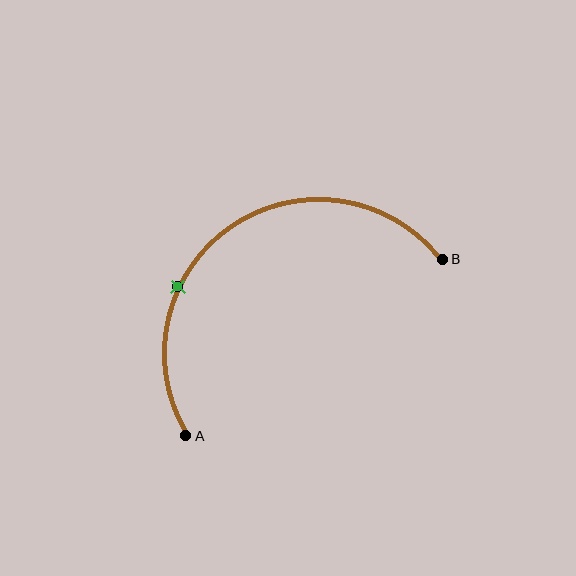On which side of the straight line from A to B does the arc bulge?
The arc bulges above and to the left of the straight line connecting A and B.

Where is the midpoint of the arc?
The arc midpoint is the point on the curve farthest from the straight line joining A and B. It sits above and to the left of that line.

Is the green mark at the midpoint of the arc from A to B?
No. The green mark lies on the arc but is closer to endpoint A. The arc midpoint would be at the point on the curve equidistant along the arc from both A and B.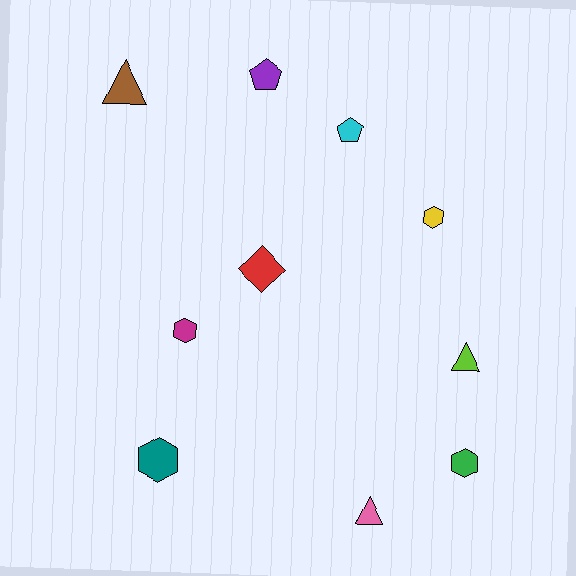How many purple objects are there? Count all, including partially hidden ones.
There is 1 purple object.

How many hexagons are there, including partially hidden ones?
There are 4 hexagons.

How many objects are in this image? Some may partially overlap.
There are 10 objects.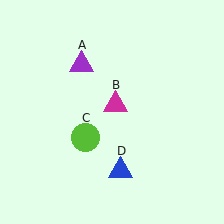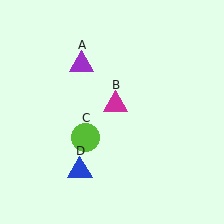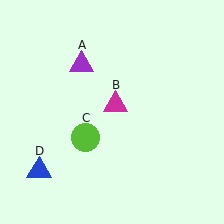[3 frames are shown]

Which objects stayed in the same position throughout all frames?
Purple triangle (object A) and magenta triangle (object B) and lime circle (object C) remained stationary.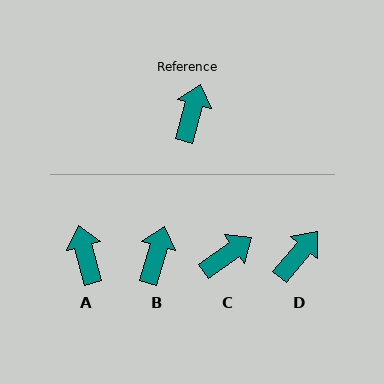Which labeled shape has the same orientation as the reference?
B.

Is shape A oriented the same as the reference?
No, it is off by about 30 degrees.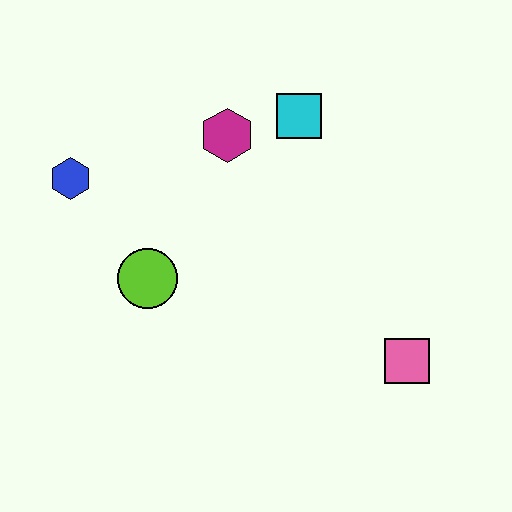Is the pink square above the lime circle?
No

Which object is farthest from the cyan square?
The pink square is farthest from the cyan square.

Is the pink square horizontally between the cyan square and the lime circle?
No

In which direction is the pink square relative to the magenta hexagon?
The pink square is below the magenta hexagon.